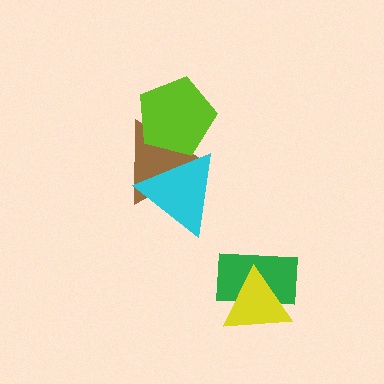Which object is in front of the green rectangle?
The yellow triangle is in front of the green rectangle.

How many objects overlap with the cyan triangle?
2 objects overlap with the cyan triangle.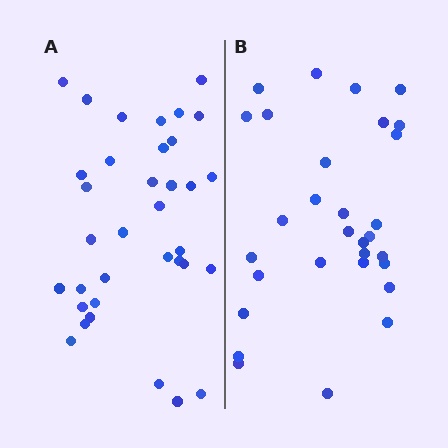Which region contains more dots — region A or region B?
Region A (the left region) has more dots.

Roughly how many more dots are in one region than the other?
Region A has about 5 more dots than region B.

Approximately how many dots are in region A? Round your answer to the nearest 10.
About 40 dots. (The exact count is 35, which rounds to 40.)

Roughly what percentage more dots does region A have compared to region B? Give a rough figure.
About 15% more.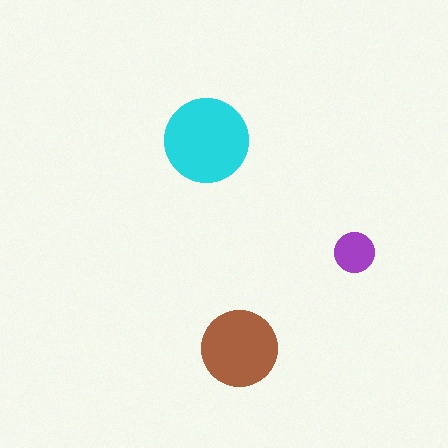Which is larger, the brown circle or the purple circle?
The brown one.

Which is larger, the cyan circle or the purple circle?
The cyan one.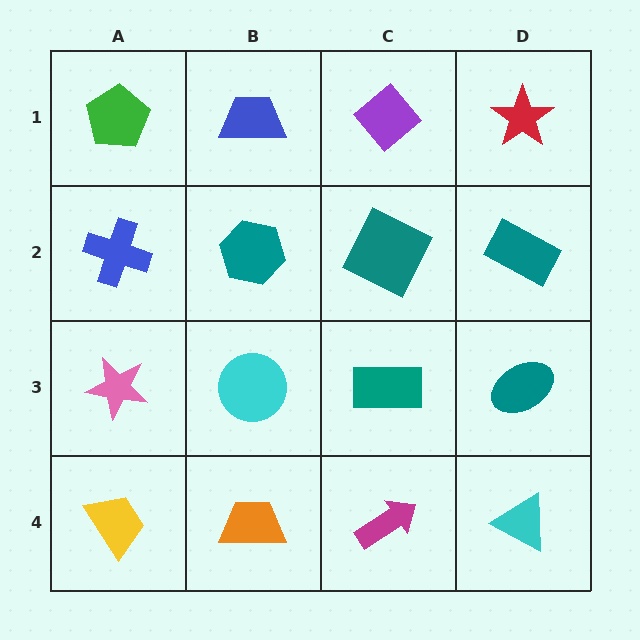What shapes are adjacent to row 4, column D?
A teal ellipse (row 3, column D), a magenta arrow (row 4, column C).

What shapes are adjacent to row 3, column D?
A teal rectangle (row 2, column D), a cyan triangle (row 4, column D), a teal rectangle (row 3, column C).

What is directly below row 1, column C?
A teal square.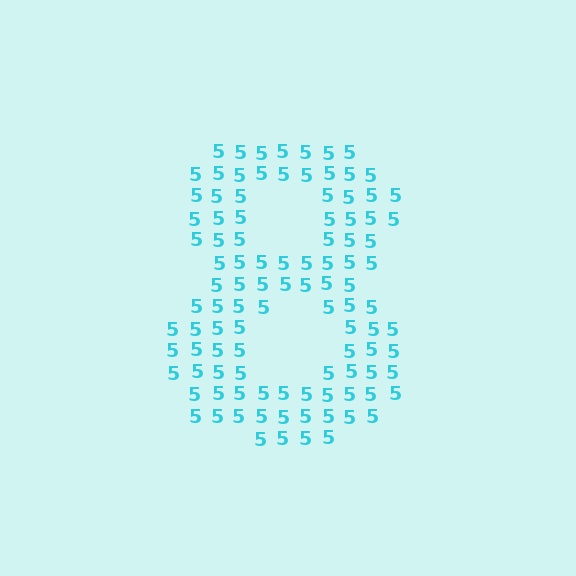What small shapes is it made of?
It is made of small digit 5's.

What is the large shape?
The large shape is the digit 8.